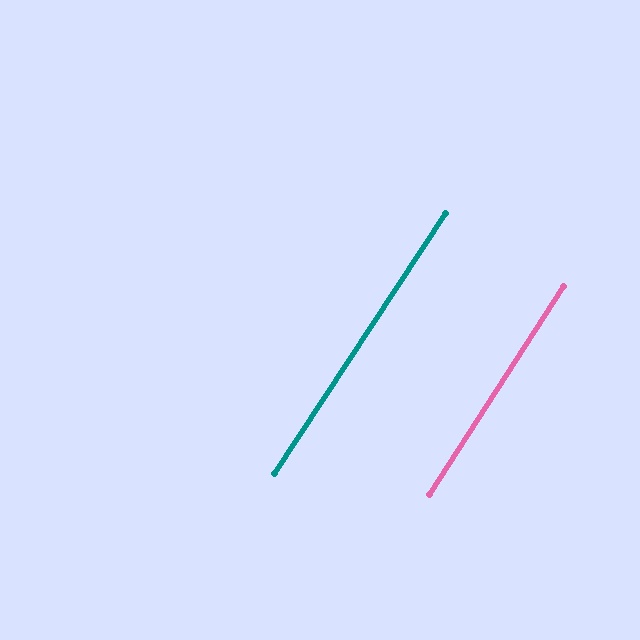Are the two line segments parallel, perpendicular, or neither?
Parallel — their directions differ by only 0.8°.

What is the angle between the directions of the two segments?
Approximately 1 degree.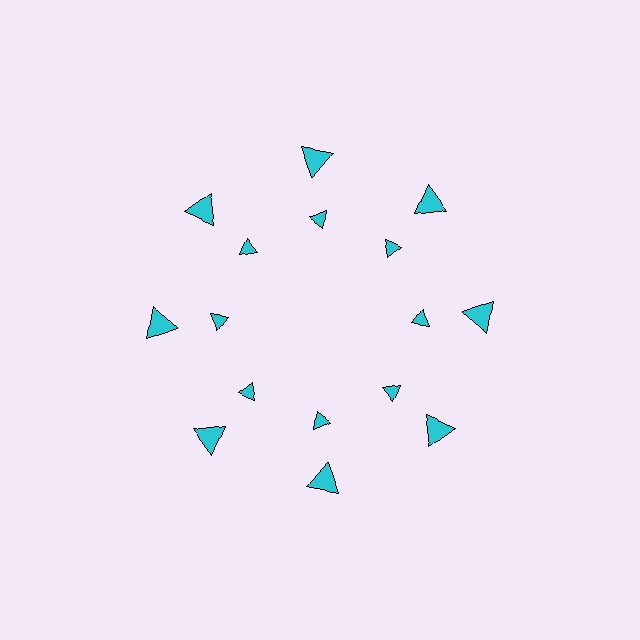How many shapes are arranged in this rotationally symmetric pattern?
There are 16 shapes, arranged in 8 groups of 2.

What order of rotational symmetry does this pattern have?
This pattern has 8-fold rotational symmetry.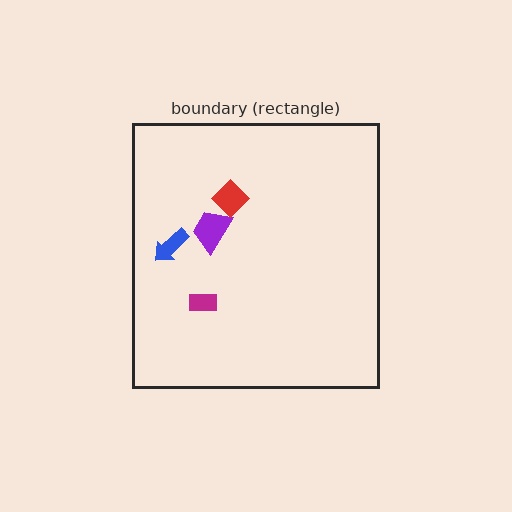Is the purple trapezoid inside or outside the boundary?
Inside.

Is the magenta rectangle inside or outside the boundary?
Inside.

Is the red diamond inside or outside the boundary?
Inside.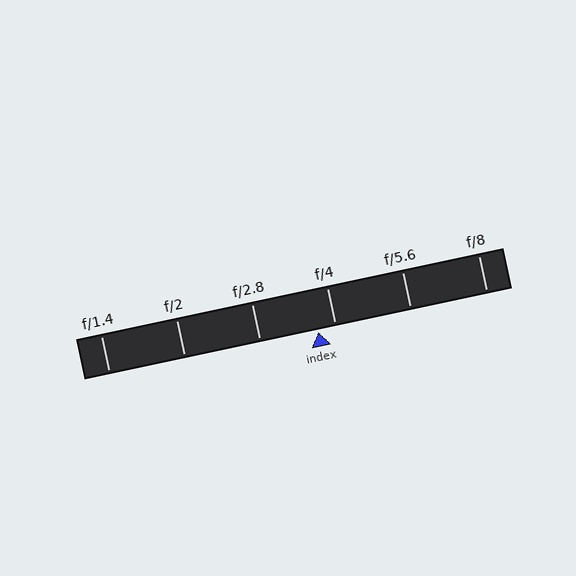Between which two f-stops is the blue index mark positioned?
The index mark is between f/2.8 and f/4.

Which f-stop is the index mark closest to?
The index mark is closest to f/4.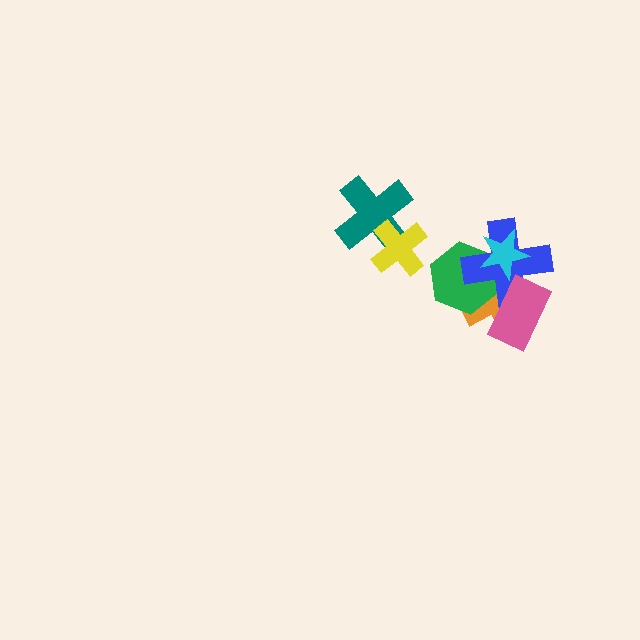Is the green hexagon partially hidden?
Yes, it is partially covered by another shape.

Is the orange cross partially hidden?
Yes, it is partially covered by another shape.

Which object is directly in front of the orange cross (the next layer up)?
The green hexagon is directly in front of the orange cross.